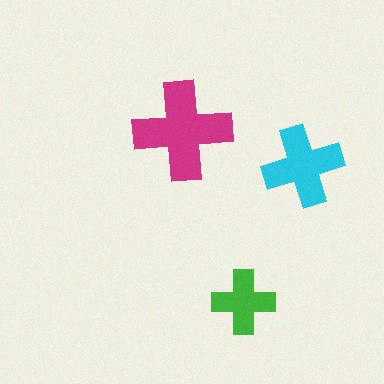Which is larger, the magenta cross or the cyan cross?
The magenta one.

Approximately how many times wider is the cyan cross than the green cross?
About 1.5 times wider.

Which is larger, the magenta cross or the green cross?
The magenta one.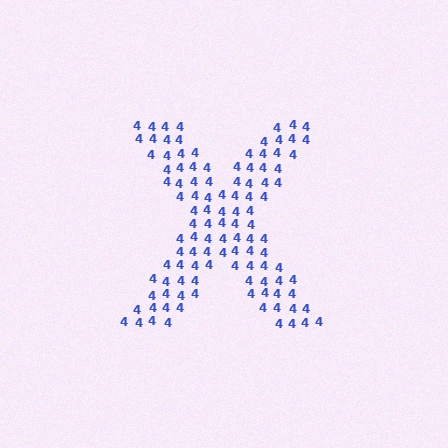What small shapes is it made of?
It is made of small digit 4's.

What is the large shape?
The large shape is the letter X.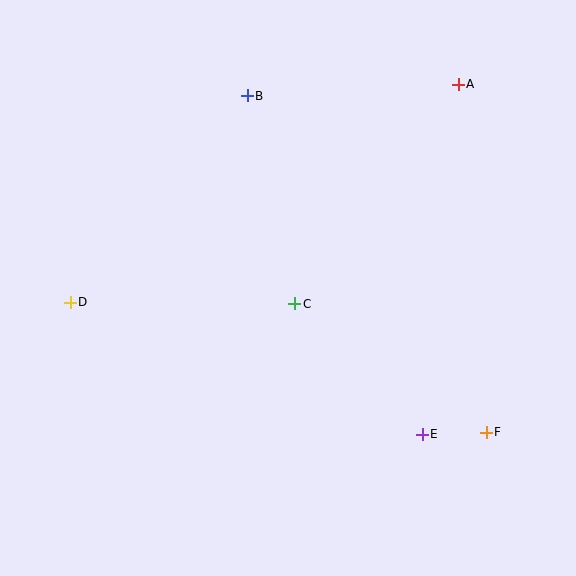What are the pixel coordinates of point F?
Point F is at (486, 433).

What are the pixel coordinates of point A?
Point A is at (458, 84).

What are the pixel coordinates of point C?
Point C is at (295, 304).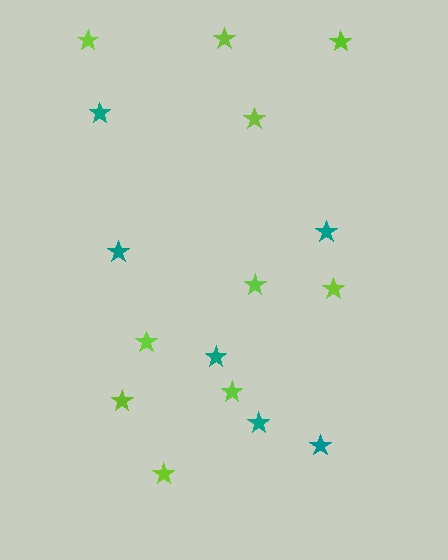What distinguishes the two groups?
There are 2 groups: one group of lime stars (10) and one group of teal stars (6).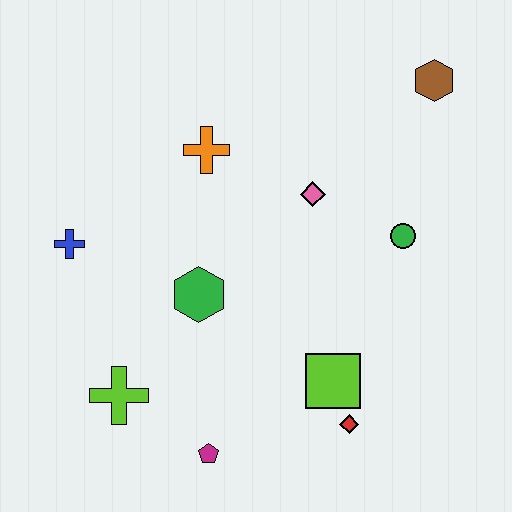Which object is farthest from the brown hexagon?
The lime cross is farthest from the brown hexagon.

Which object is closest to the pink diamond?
The green circle is closest to the pink diamond.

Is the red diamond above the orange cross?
No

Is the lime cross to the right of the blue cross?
Yes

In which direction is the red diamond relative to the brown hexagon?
The red diamond is below the brown hexagon.